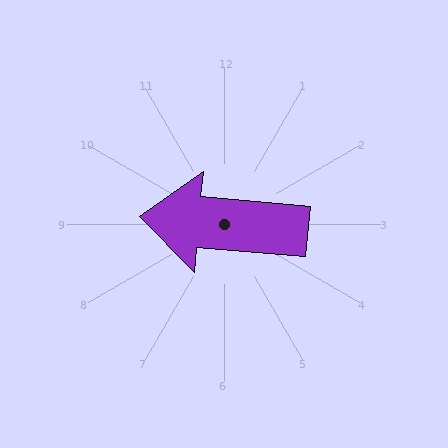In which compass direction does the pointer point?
West.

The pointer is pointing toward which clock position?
Roughly 9 o'clock.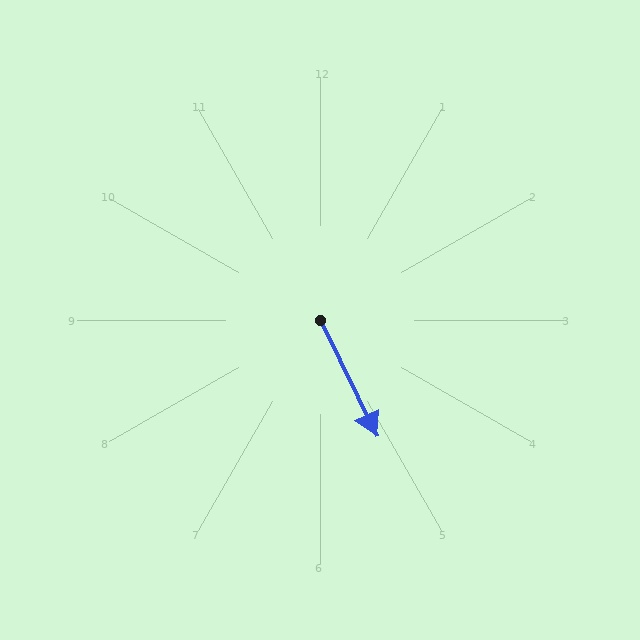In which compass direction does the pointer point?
Southeast.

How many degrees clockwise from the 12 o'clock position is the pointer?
Approximately 154 degrees.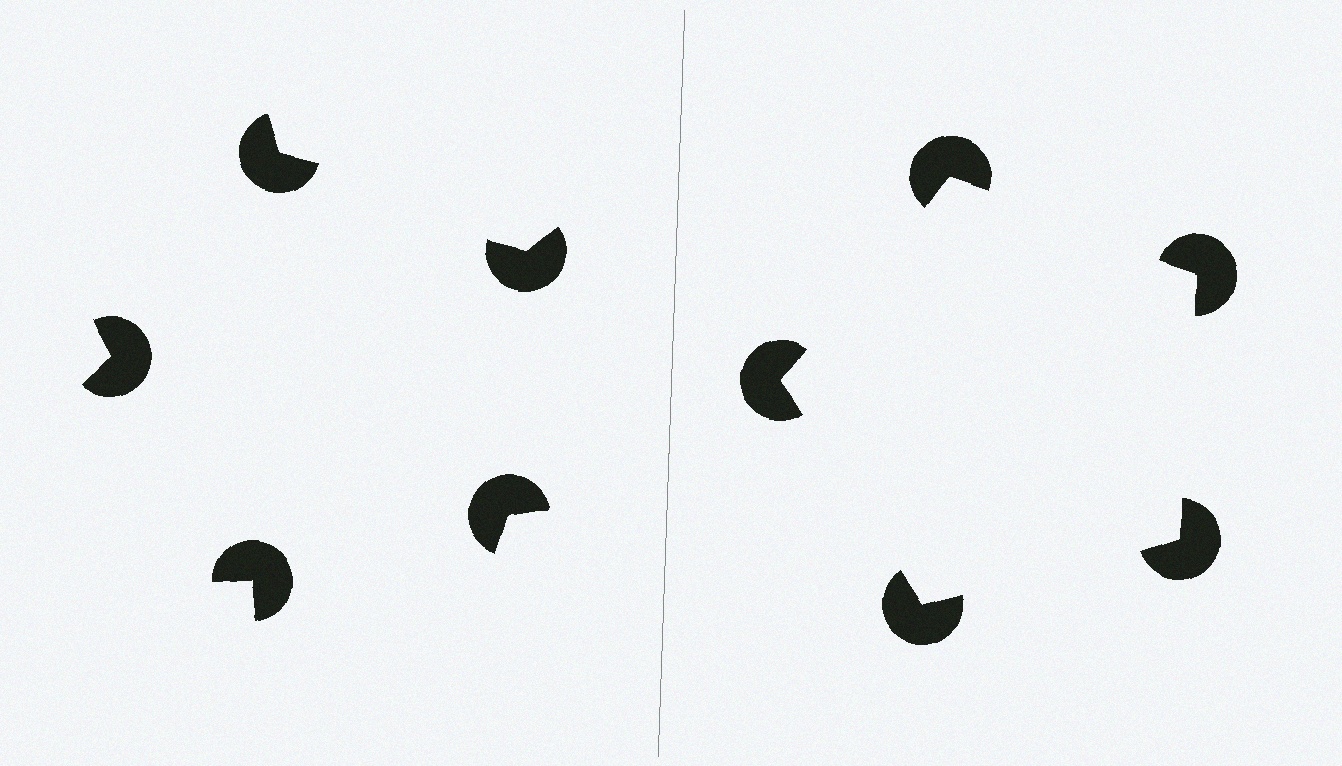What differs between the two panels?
The pac-man discs are positioned identically on both sides; only the wedge orientations differ. On the right they align to a pentagon; on the left they are misaligned.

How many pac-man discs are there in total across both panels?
10 — 5 on each side.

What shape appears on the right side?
An illusory pentagon.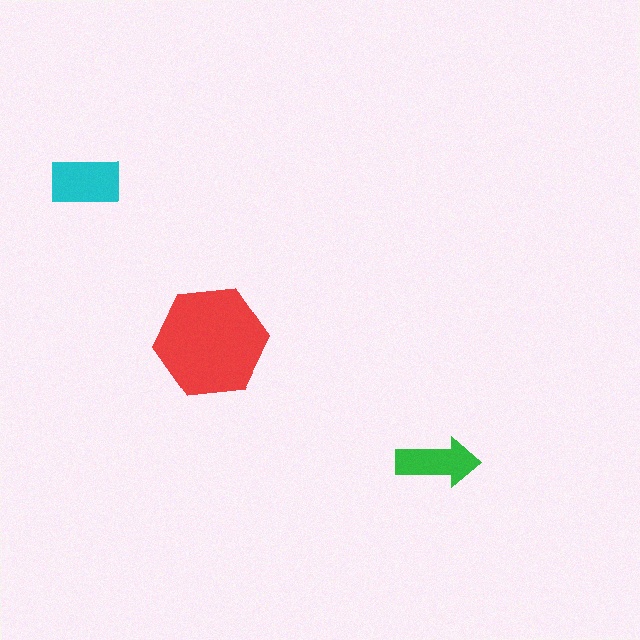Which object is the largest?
The red hexagon.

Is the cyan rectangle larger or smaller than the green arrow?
Larger.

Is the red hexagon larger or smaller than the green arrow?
Larger.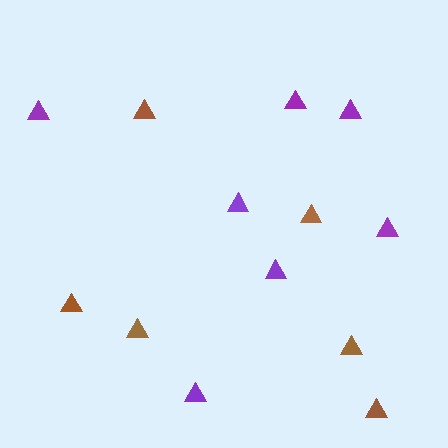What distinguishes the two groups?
There are 2 groups: one group of brown triangles (6) and one group of purple triangles (7).